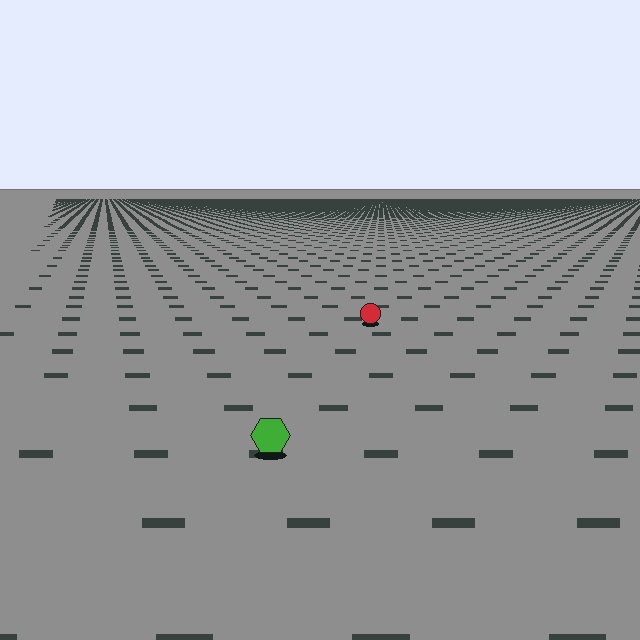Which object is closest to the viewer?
The green hexagon is closest. The texture marks near it are larger and more spread out.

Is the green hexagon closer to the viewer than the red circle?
Yes. The green hexagon is closer — you can tell from the texture gradient: the ground texture is coarser near it.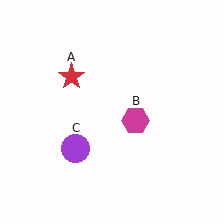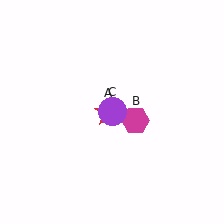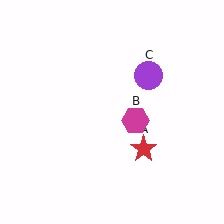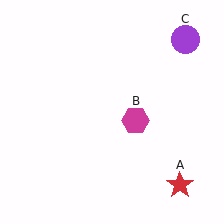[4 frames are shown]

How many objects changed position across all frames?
2 objects changed position: red star (object A), purple circle (object C).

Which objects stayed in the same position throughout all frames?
Magenta hexagon (object B) remained stationary.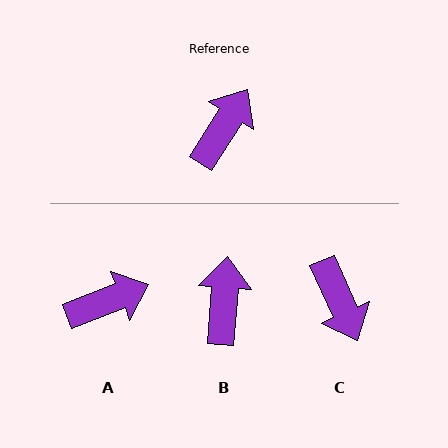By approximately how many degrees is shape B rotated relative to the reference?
Approximately 28 degrees counter-clockwise.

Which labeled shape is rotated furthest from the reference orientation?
C, about 123 degrees away.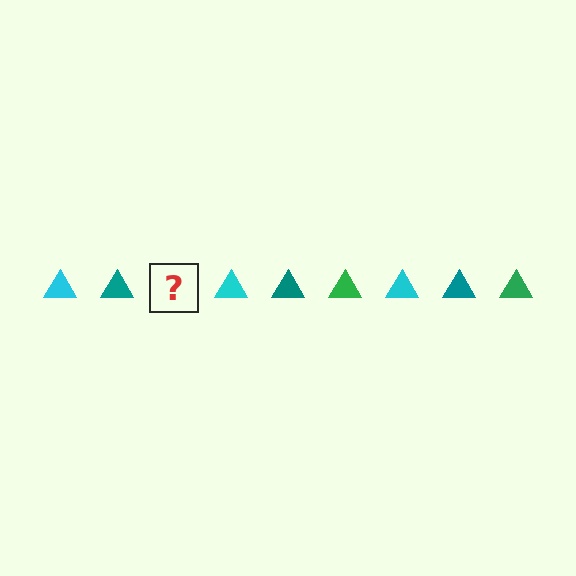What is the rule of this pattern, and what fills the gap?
The rule is that the pattern cycles through cyan, teal, green triangles. The gap should be filled with a green triangle.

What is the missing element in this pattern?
The missing element is a green triangle.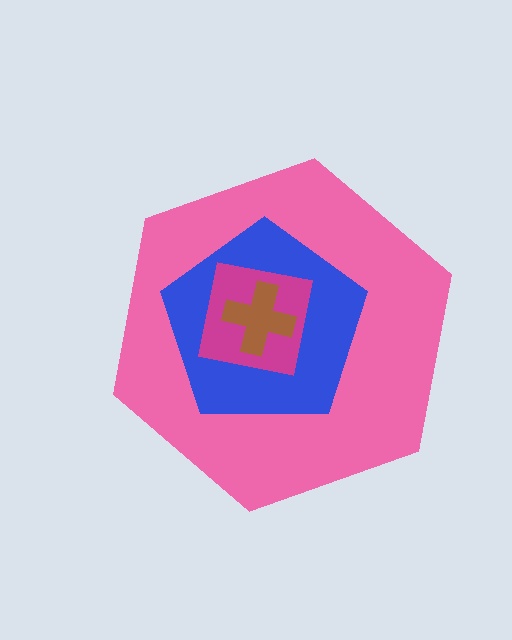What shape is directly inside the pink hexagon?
The blue pentagon.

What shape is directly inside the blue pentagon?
The magenta square.